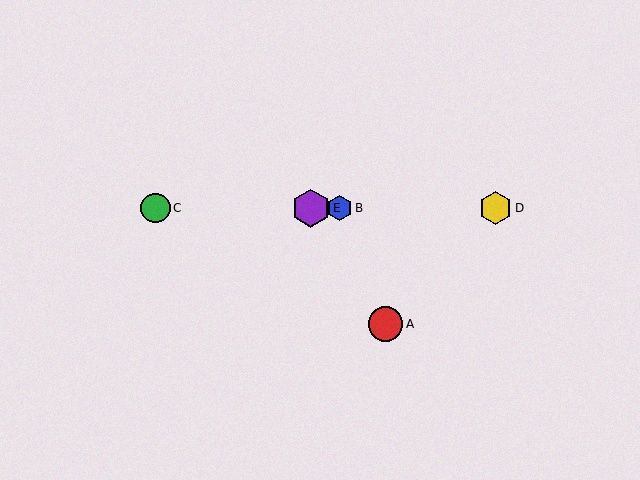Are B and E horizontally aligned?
Yes, both are at y≈208.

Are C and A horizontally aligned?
No, C is at y≈208 and A is at y≈324.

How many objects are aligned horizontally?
4 objects (B, C, D, E) are aligned horizontally.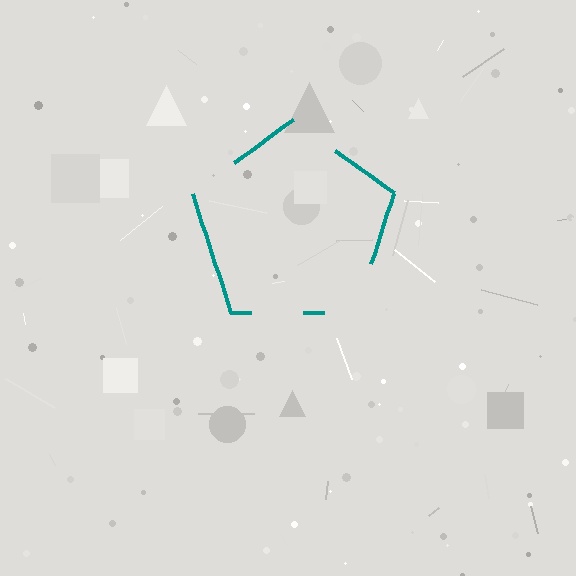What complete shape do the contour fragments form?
The contour fragments form a pentagon.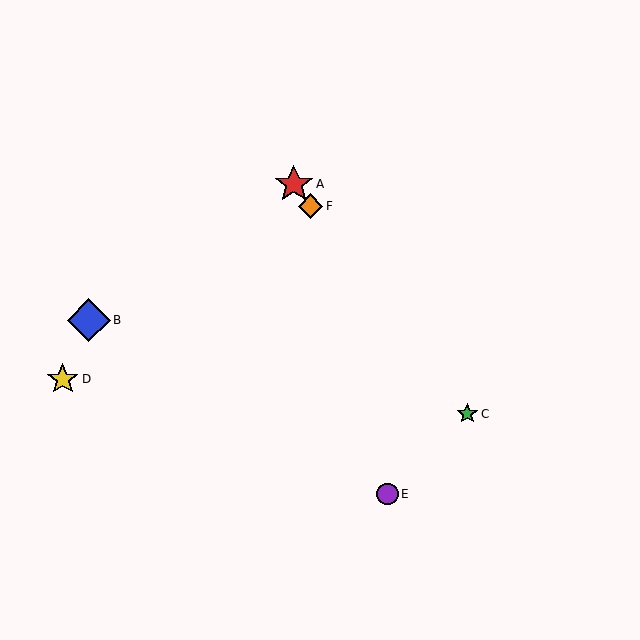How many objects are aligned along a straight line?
3 objects (A, C, F) are aligned along a straight line.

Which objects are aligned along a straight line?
Objects A, C, F are aligned along a straight line.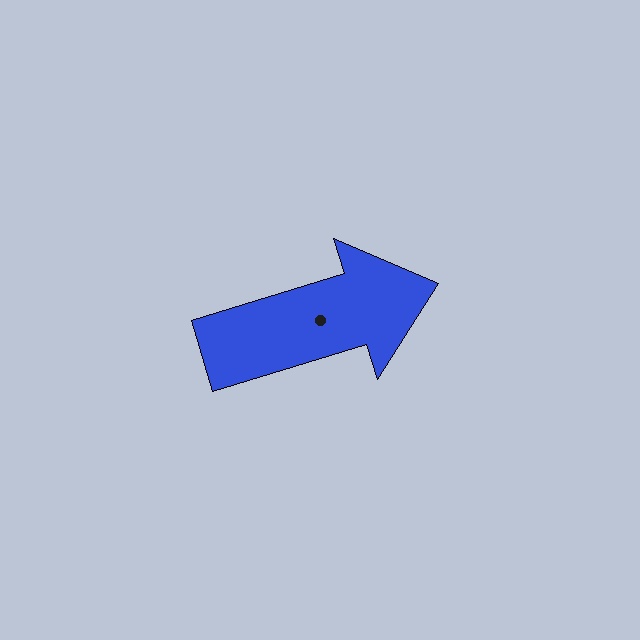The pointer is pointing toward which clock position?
Roughly 2 o'clock.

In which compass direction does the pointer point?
East.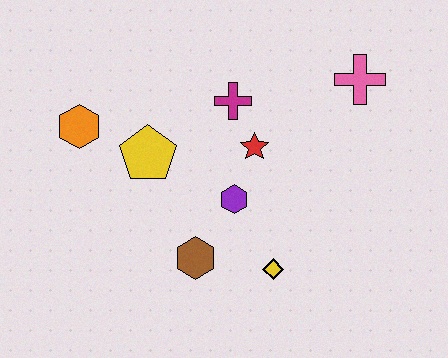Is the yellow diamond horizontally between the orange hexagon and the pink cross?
Yes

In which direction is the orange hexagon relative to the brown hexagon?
The orange hexagon is above the brown hexagon.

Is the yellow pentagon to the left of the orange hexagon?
No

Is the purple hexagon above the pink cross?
No